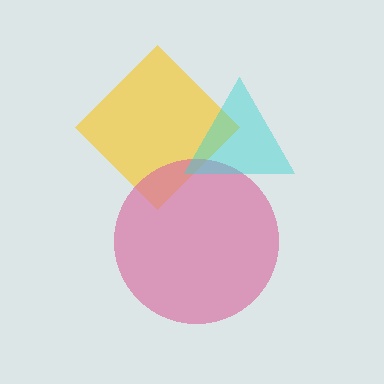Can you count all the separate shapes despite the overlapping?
Yes, there are 3 separate shapes.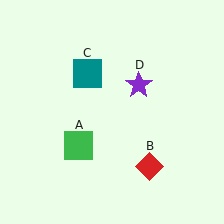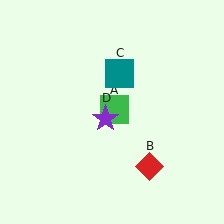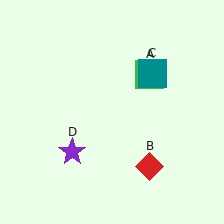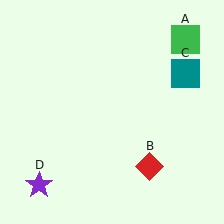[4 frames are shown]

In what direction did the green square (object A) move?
The green square (object A) moved up and to the right.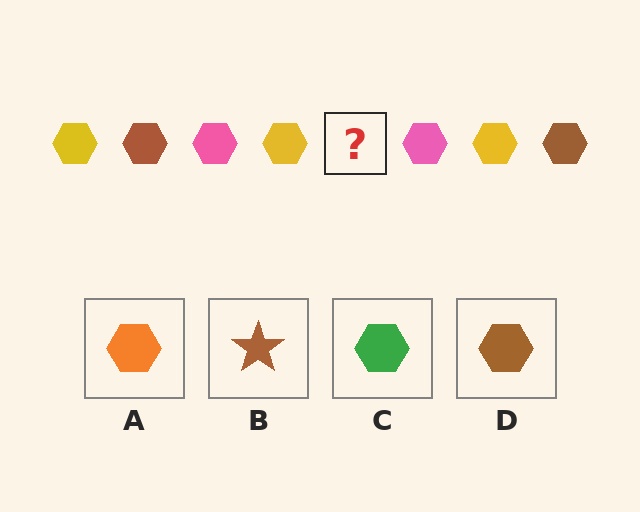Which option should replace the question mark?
Option D.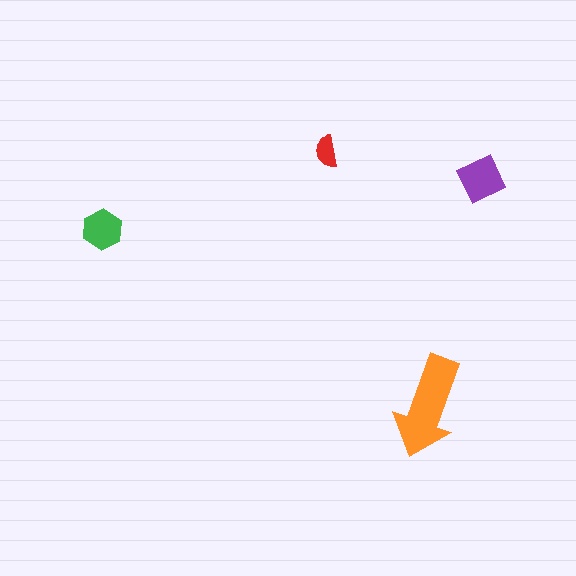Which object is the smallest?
The red semicircle.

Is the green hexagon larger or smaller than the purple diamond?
Smaller.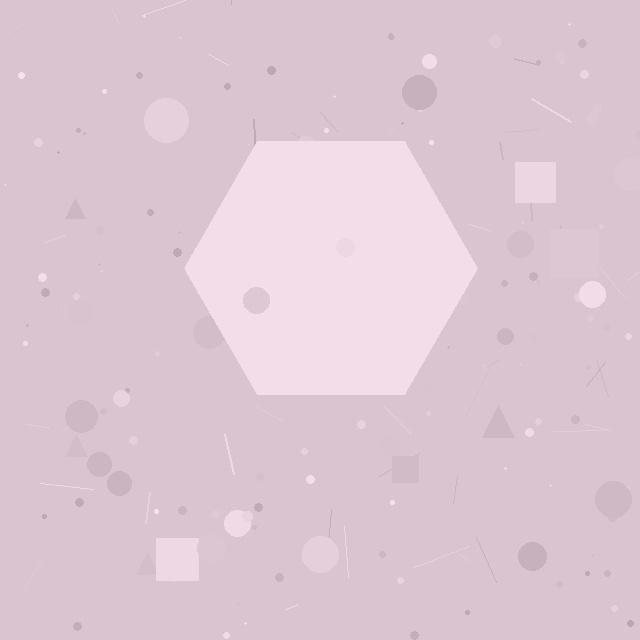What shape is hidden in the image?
A hexagon is hidden in the image.